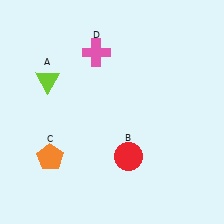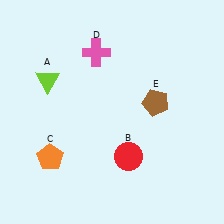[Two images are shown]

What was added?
A brown pentagon (E) was added in Image 2.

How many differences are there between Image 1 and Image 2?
There is 1 difference between the two images.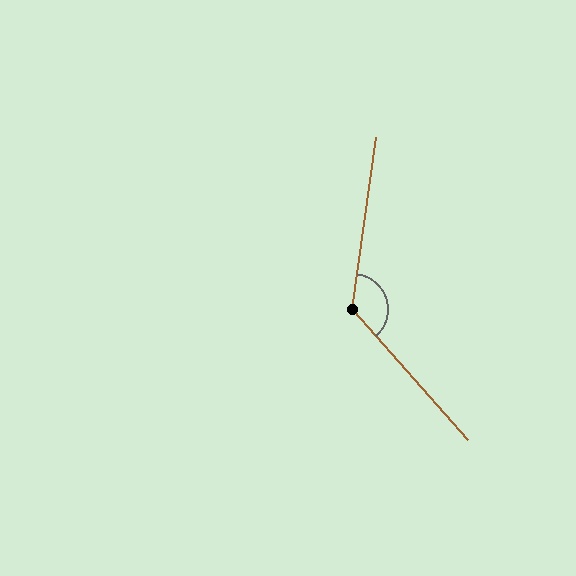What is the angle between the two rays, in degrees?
Approximately 131 degrees.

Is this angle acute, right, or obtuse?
It is obtuse.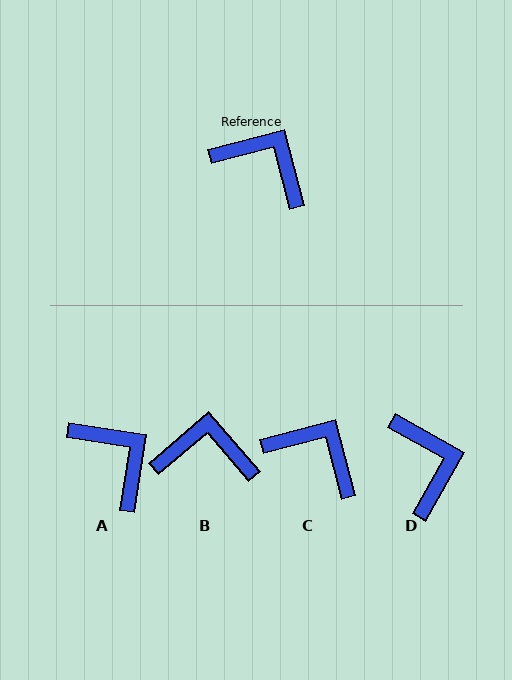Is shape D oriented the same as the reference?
No, it is off by about 44 degrees.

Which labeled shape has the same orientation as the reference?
C.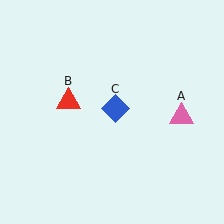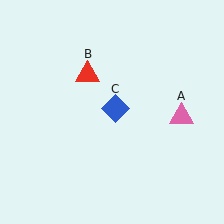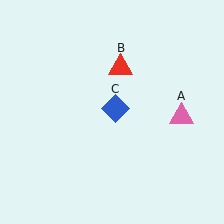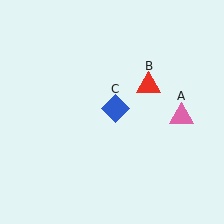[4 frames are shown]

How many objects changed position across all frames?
1 object changed position: red triangle (object B).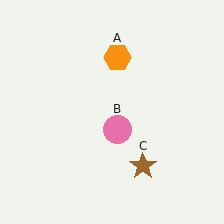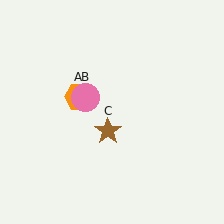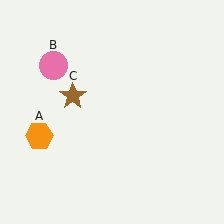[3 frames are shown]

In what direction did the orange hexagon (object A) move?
The orange hexagon (object A) moved down and to the left.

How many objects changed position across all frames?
3 objects changed position: orange hexagon (object A), pink circle (object B), brown star (object C).